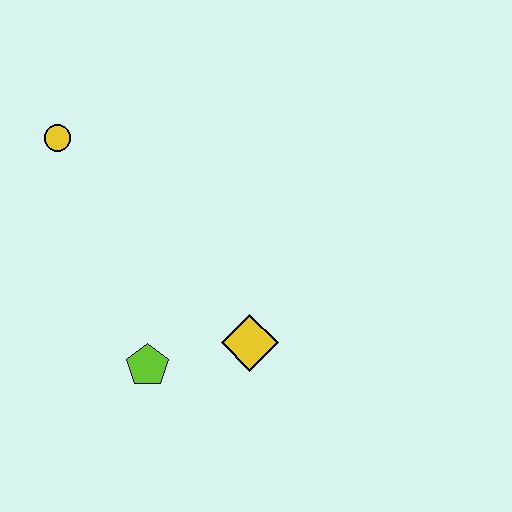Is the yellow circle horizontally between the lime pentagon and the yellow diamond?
No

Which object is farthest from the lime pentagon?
The yellow circle is farthest from the lime pentagon.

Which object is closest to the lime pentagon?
The yellow diamond is closest to the lime pentagon.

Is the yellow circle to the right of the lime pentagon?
No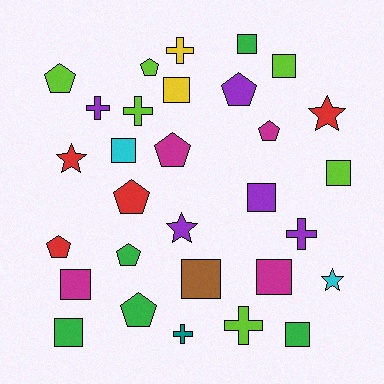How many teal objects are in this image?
There is 1 teal object.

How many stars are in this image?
There are 4 stars.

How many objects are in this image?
There are 30 objects.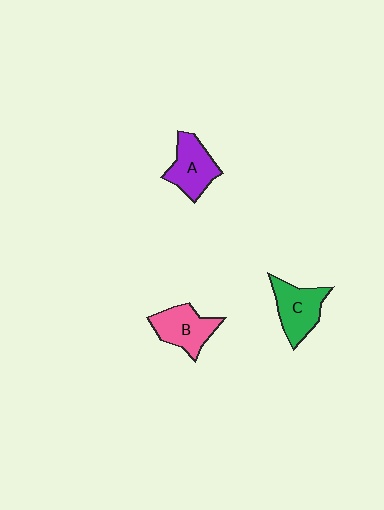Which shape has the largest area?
Shape C (green).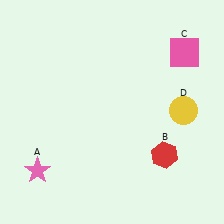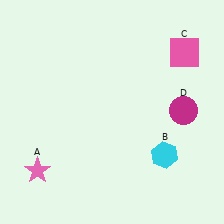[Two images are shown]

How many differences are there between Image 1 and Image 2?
There are 2 differences between the two images.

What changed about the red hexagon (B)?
In Image 1, B is red. In Image 2, it changed to cyan.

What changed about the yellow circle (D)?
In Image 1, D is yellow. In Image 2, it changed to magenta.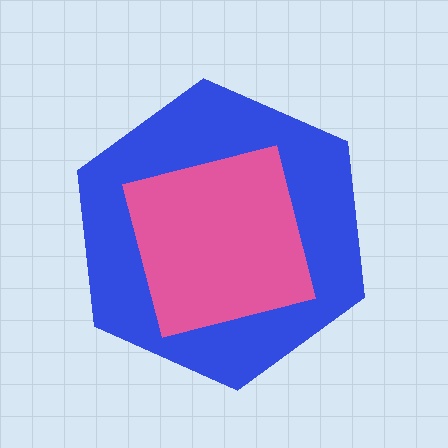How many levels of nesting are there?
2.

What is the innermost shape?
The pink square.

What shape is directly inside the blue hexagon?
The pink square.